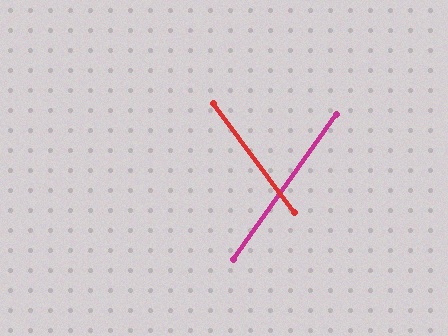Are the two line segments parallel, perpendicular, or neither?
Neither parallel nor perpendicular — they differ by about 72°.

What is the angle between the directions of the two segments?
Approximately 72 degrees.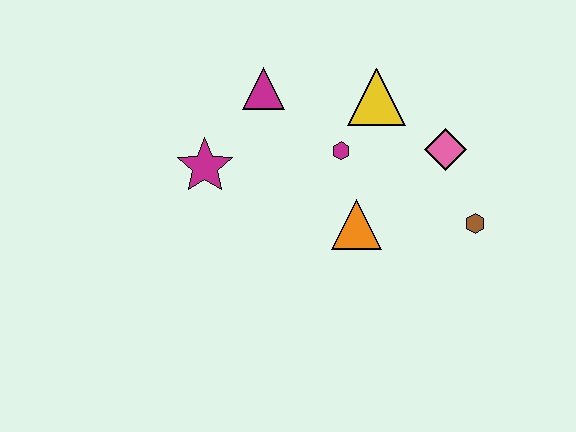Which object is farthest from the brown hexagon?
The magenta star is farthest from the brown hexagon.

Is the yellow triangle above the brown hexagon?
Yes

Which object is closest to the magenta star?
The magenta triangle is closest to the magenta star.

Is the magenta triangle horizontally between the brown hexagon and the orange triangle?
No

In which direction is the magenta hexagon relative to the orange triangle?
The magenta hexagon is above the orange triangle.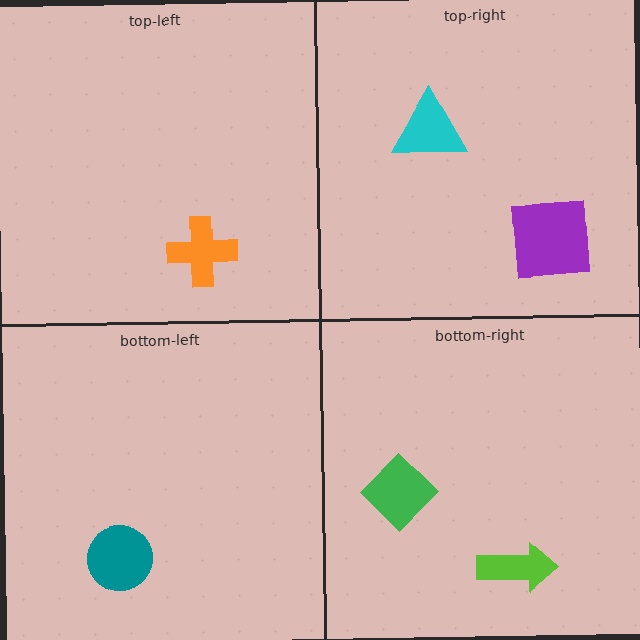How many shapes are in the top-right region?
2.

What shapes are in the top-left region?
The orange cross.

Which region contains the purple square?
The top-right region.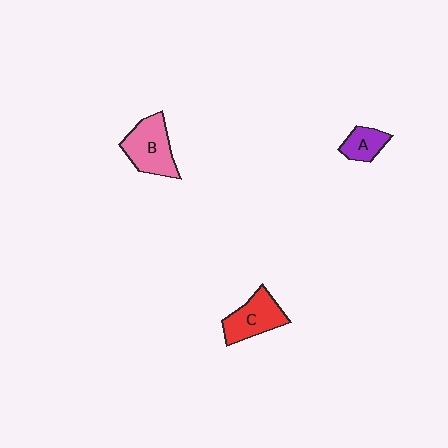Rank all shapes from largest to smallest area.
From largest to smallest: B (pink), C (red), A (purple).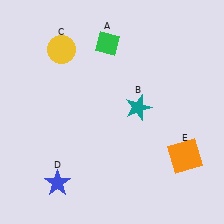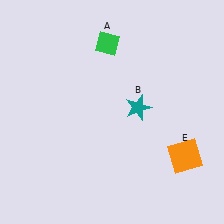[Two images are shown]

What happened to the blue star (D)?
The blue star (D) was removed in Image 2. It was in the bottom-left area of Image 1.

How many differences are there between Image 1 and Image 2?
There are 2 differences between the two images.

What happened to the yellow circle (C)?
The yellow circle (C) was removed in Image 2. It was in the top-left area of Image 1.